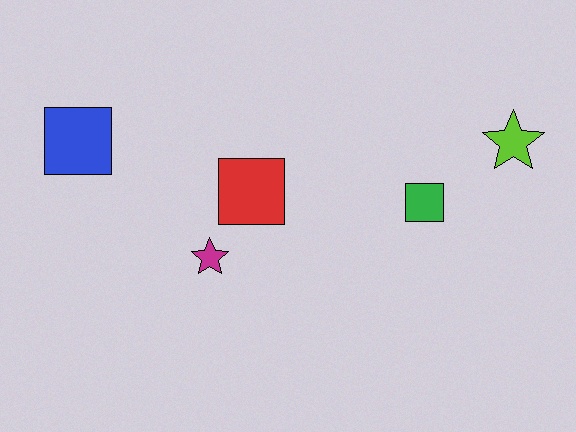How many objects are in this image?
There are 5 objects.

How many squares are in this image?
There are 3 squares.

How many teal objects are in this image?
There are no teal objects.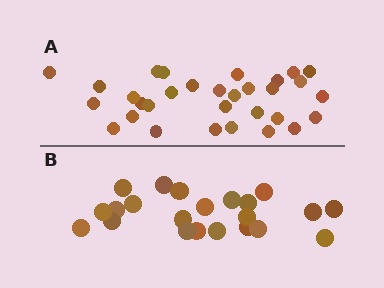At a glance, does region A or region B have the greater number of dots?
Region A (the top region) has more dots.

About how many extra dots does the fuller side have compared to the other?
Region A has roughly 8 or so more dots than region B.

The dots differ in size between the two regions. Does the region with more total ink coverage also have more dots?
No. Region B has more total ink coverage because its dots are larger, but region A actually contains more individual dots. Total area can be misleading — the number of items is what matters here.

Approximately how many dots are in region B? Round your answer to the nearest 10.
About 20 dots. (The exact count is 22, which rounds to 20.)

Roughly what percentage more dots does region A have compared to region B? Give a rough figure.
About 40% more.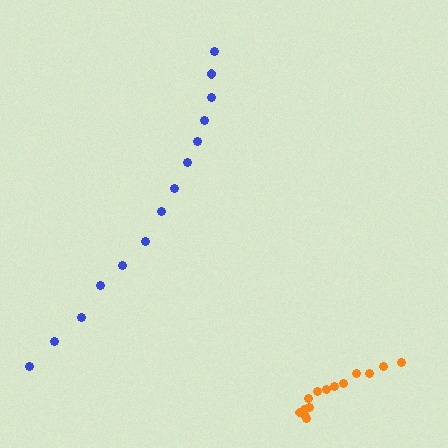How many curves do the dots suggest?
There are 2 distinct paths.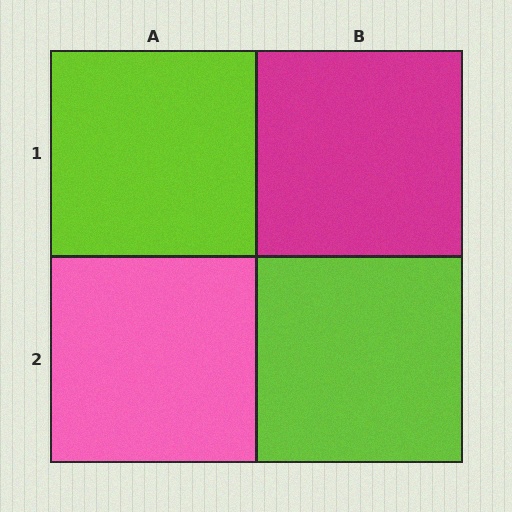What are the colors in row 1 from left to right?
Lime, magenta.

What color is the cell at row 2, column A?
Pink.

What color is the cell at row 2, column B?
Lime.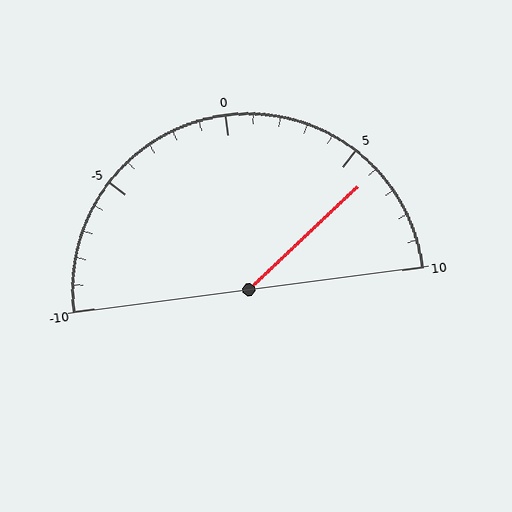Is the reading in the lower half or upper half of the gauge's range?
The reading is in the upper half of the range (-10 to 10).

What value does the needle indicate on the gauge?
The needle indicates approximately 6.